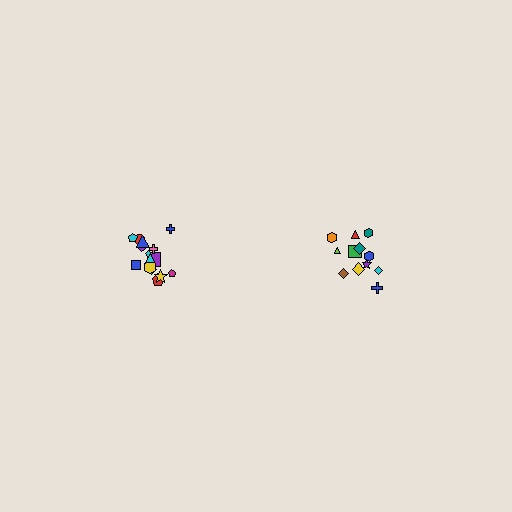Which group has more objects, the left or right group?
The left group.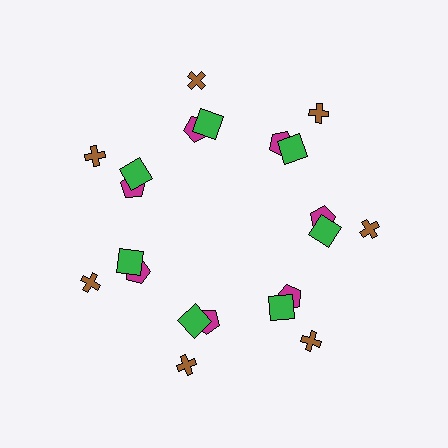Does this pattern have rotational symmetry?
Yes, this pattern has 7-fold rotational symmetry. It looks the same after rotating 51 degrees around the center.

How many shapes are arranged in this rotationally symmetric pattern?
There are 21 shapes, arranged in 7 groups of 3.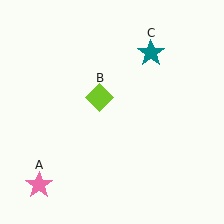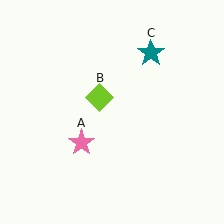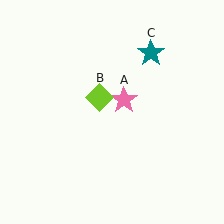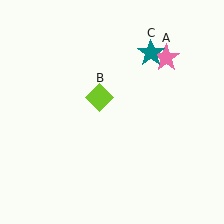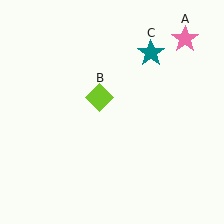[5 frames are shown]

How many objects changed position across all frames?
1 object changed position: pink star (object A).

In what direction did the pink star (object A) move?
The pink star (object A) moved up and to the right.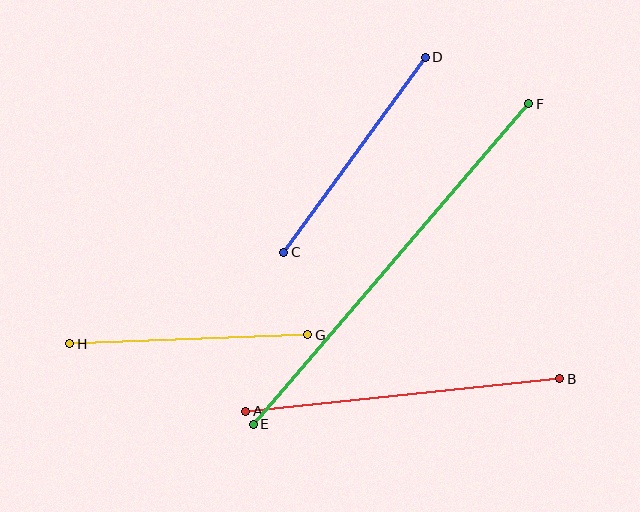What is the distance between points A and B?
The distance is approximately 316 pixels.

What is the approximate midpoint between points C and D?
The midpoint is at approximately (354, 155) pixels.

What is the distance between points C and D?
The distance is approximately 241 pixels.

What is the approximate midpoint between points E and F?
The midpoint is at approximately (391, 264) pixels.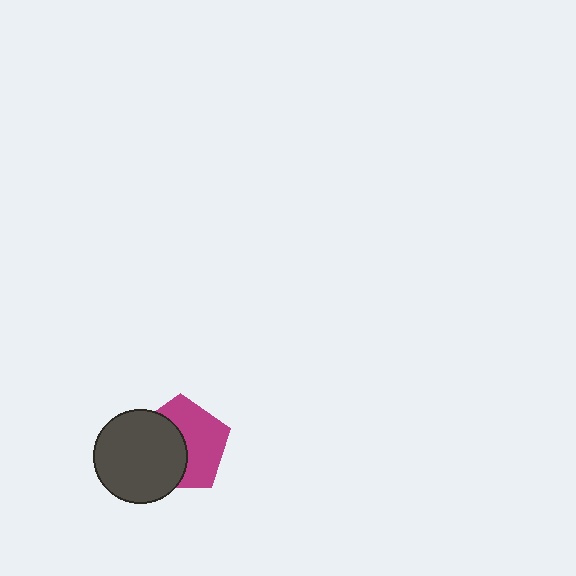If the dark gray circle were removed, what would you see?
You would see the complete magenta pentagon.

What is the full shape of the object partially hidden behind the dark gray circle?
The partially hidden object is a magenta pentagon.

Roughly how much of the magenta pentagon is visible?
About half of it is visible (roughly 53%).